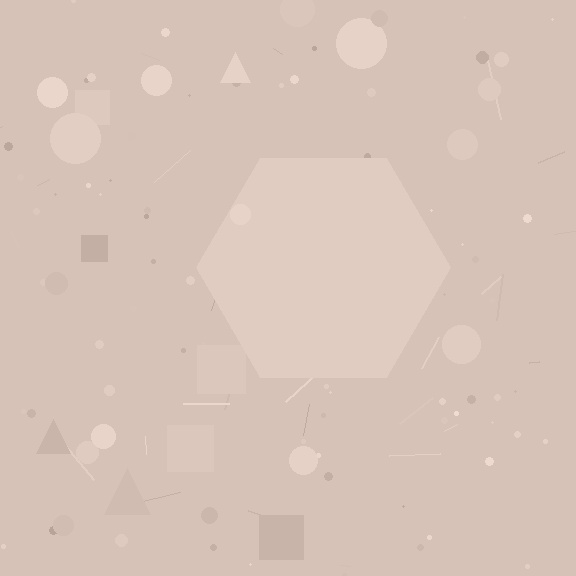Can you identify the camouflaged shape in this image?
The camouflaged shape is a hexagon.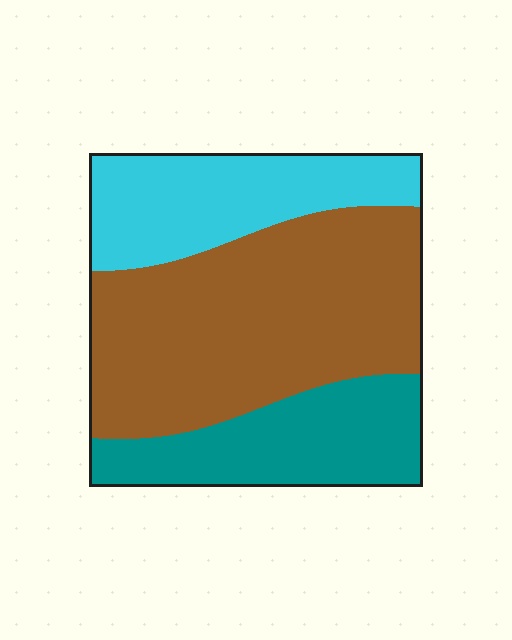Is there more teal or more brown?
Brown.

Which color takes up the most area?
Brown, at roughly 50%.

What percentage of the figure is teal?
Teal takes up between a sixth and a third of the figure.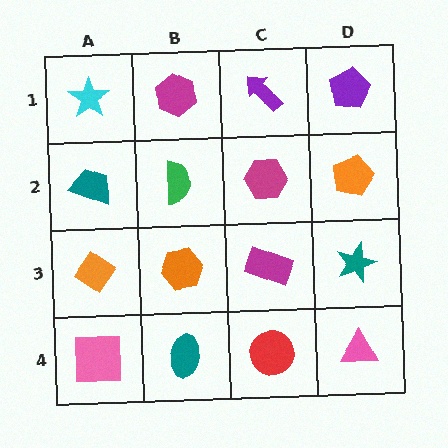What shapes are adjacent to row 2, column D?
A purple pentagon (row 1, column D), a teal star (row 3, column D), a magenta hexagon (row 2, column C).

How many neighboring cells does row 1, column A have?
2.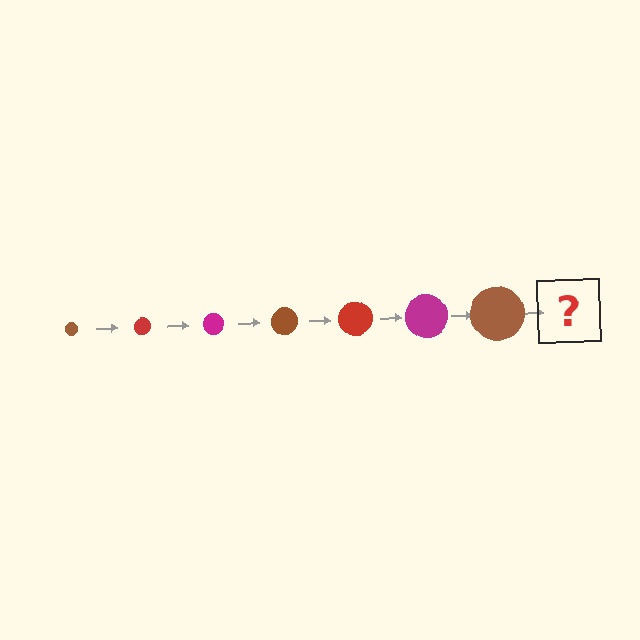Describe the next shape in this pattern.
It should be a red circle, larger than the previous one.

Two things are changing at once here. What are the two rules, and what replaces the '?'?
The two rules are that the circle grows larger each step and the color cycles through brown, red, and magenta. The '?' should be a red circle, larger than the previous one.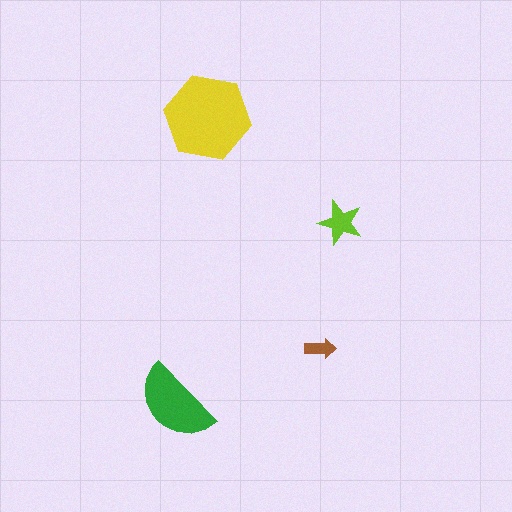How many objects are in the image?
There are 4 objects in the image.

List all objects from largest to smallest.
The yellow hexagon, the green semicircle, the lime star, the brown arrow.